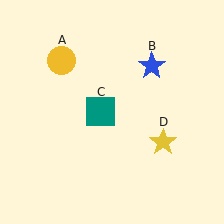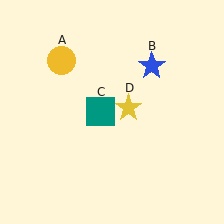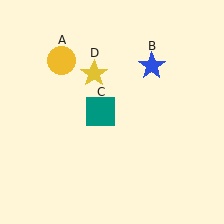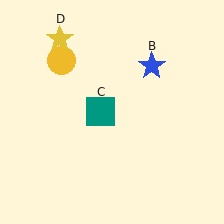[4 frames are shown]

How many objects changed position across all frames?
1 object changed position: yellow star (object D).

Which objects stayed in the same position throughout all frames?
Yellow circle (object A) and blue star (object B) and teal square (object C) remained stationary.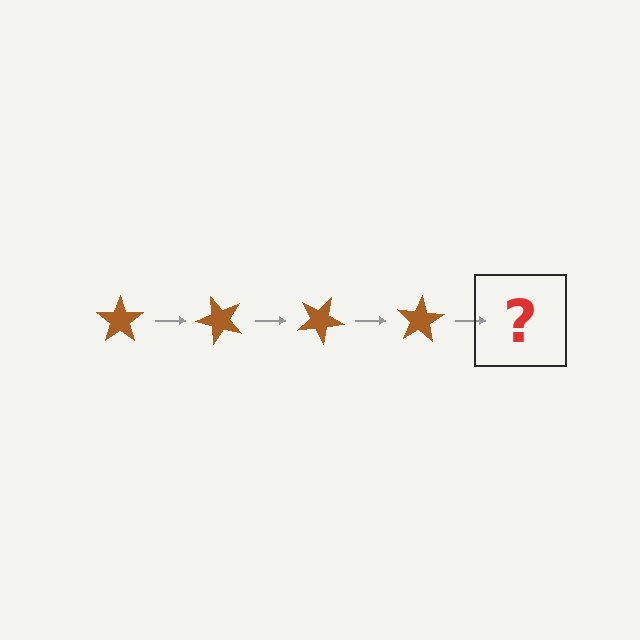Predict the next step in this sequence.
The next step is a brown star rotated 200 degrees.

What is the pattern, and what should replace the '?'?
The pattern is that the star rotates 50 degrees each step. The '?' should be a brown star rotated 200 degrees.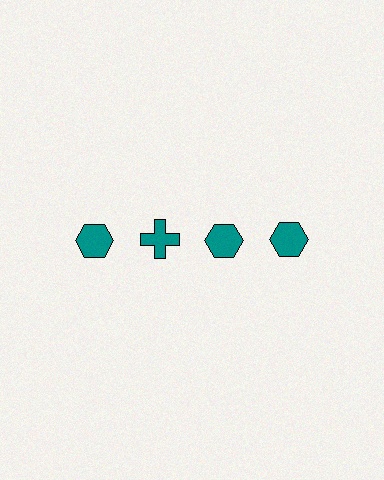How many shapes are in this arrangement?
There are 4 shapes arranged in a grid pattern.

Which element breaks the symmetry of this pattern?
The teal cross in the top row, second from left column breaks the symmetry. All other shapes are teal hexagons.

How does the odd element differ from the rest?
It has a different shape: cross instead of hexagon.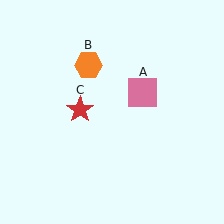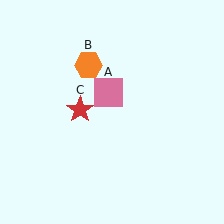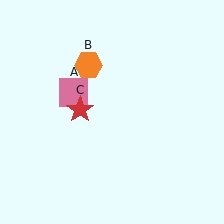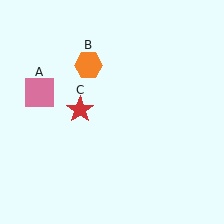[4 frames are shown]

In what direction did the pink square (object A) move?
The pink square (object A) moved left.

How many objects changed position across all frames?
1 object changed position: pink square (object A).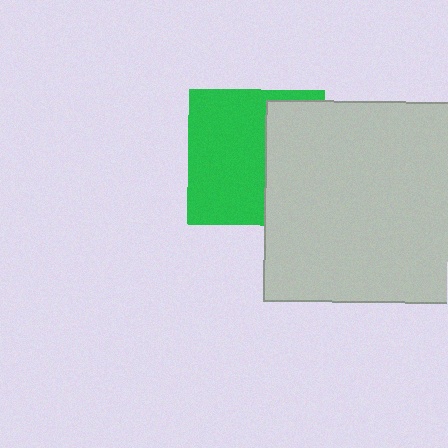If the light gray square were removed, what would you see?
You would see the complete green square.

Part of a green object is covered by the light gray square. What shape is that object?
It is a square.